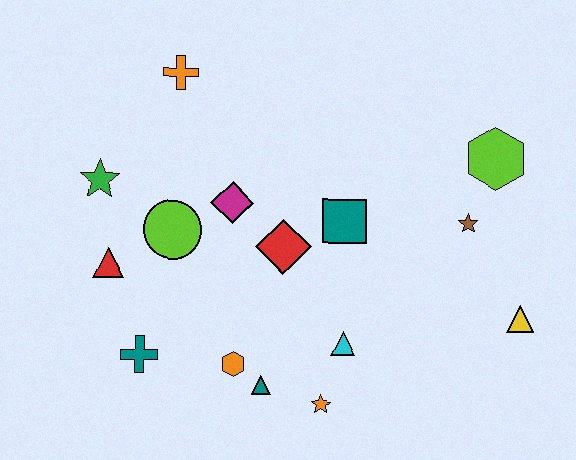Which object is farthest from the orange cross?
The yellow triangle is farthest from the orange cross.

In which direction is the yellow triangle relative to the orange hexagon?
The yellow triangle is to the right of the orange hexagon.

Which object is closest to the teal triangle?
The orange hexagon is closest to the teal triangle.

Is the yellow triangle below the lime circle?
Yes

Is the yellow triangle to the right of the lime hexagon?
Yes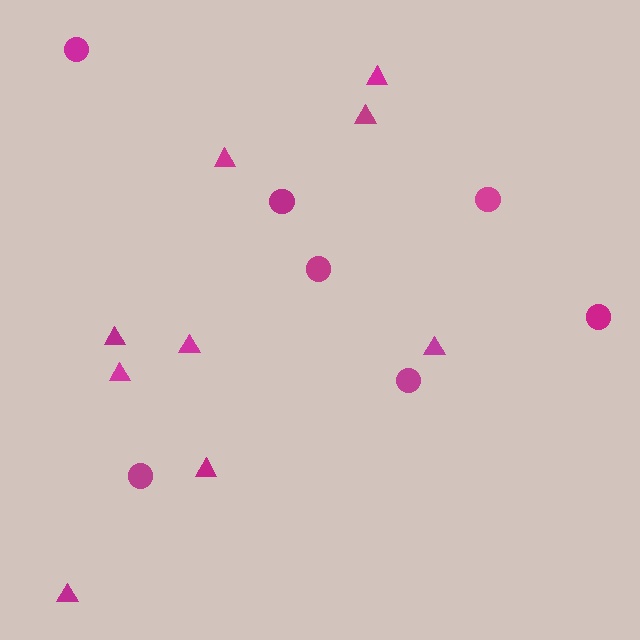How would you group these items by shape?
There are 2 groups: one group of circles (7) and one group of triangles (9).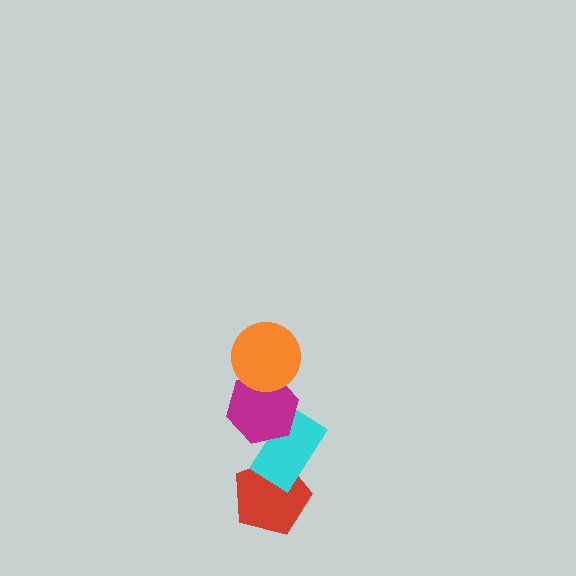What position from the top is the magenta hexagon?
The magenta hexagon is 2nd from the top.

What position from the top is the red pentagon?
The red pentagon is 4th from the top.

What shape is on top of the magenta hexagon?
The orange circle is on top of the magenta hexagon.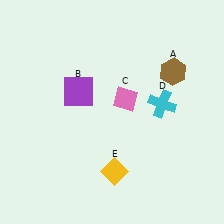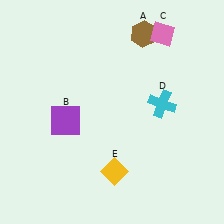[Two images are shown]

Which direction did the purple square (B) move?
The purple square (B) moved down.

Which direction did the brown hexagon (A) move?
The brown hexagon (A) moved up.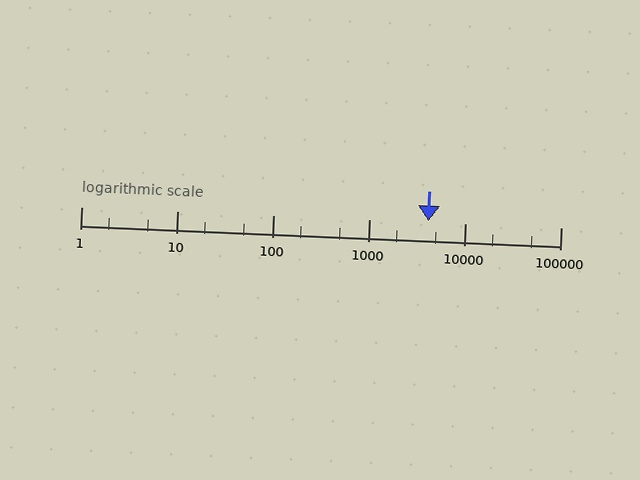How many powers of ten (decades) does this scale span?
The scale spans 5 decades, from 1 to 100000.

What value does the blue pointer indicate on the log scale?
The pointer indicates approximately 4200.